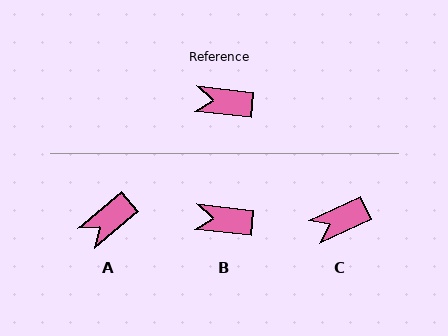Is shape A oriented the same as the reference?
No, it is off by about 46 degrees.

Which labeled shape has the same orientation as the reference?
B.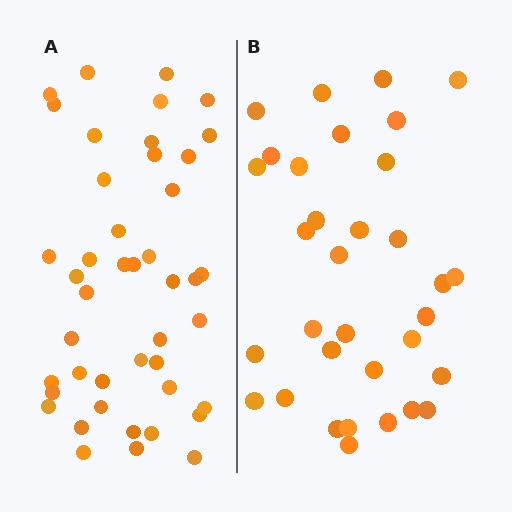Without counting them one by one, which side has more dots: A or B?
Region A (the left region) has more dots.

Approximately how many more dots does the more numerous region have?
Region A has roughly 12 or so more dots than region B.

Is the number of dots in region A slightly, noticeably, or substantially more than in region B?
Region A has noticeably more, but not dramatically so. The ratio is roughly 1.3 to 1.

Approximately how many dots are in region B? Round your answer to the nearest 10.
About 30 dots. (The exact count is 33, which rounds to 30.)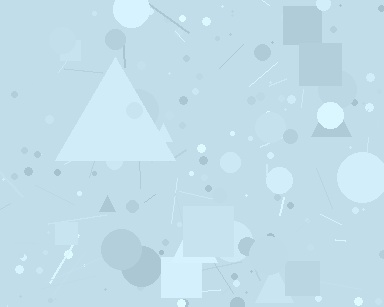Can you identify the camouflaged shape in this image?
The camouflaged shape is a triangle.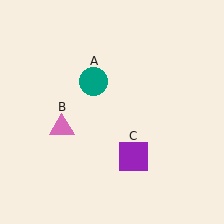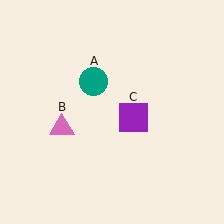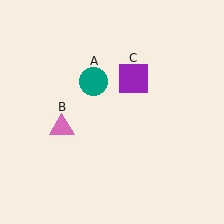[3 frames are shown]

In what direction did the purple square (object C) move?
The purple square (object C) moved up.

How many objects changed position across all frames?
1 object changed position: purple square (object C).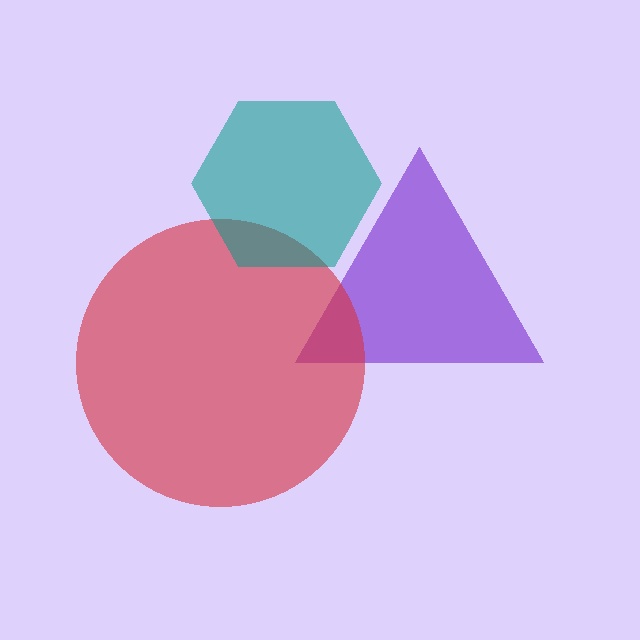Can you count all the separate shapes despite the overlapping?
Yes, there are 3 separate shapes.